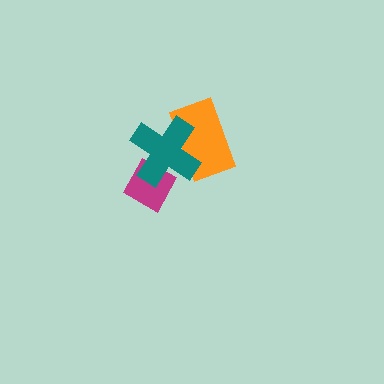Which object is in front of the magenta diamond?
The teal cross is in front of the magenta diamond.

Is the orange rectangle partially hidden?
Yes, it is partially covered by another shape.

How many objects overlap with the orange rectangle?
1 object overlaps with the orange rectangle.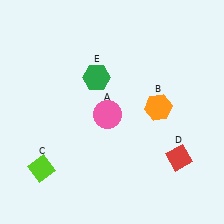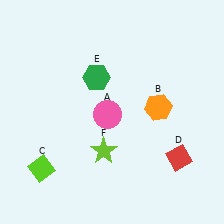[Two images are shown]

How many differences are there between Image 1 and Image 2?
There is 1 difference between the two images.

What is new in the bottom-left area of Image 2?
A lime star (F) was added in the bottom-left area of Image 2.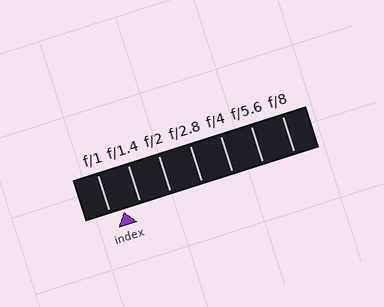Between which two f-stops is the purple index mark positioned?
The index mark is between f/1 and f/1.4.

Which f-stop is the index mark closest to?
The index mark is closest to f/1.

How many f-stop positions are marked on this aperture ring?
There are 7 f-stop positions marked.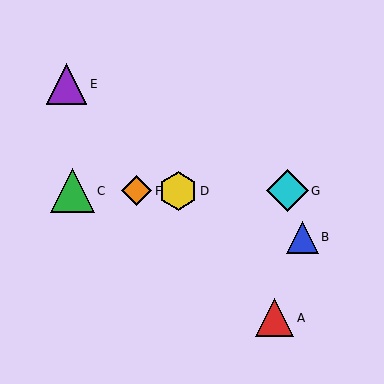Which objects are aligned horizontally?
Objects C, D, F, G are aligned horizontally.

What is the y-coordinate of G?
Object G is at y≈191.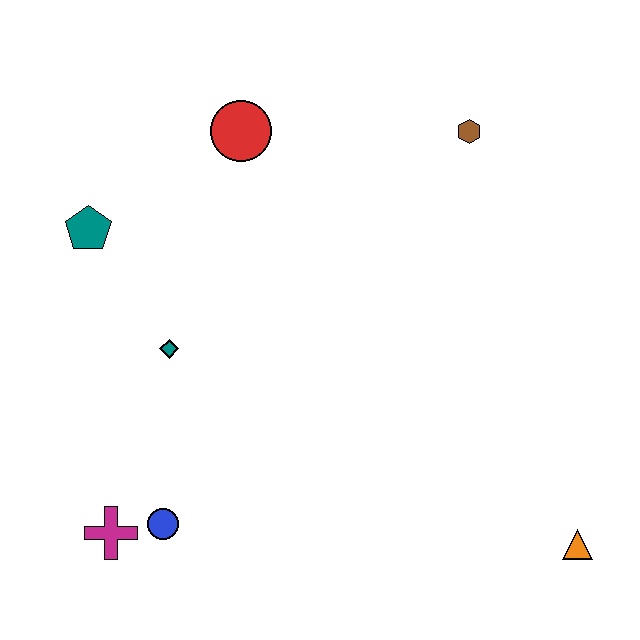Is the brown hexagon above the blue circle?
Yes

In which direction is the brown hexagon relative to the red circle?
The brown hexagon is to the right of the red circle.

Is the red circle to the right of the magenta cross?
Yes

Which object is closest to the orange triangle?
The blue circle is closest to the orange triangle.